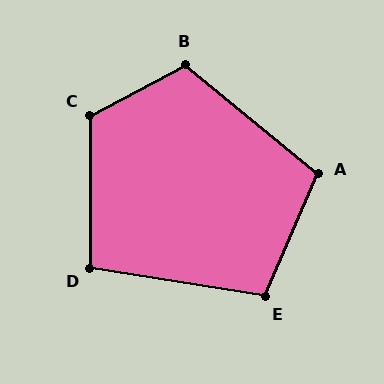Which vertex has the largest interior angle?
C, at approximately 118 degrees.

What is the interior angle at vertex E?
Approximately 104 degrees (obtuse).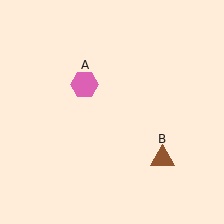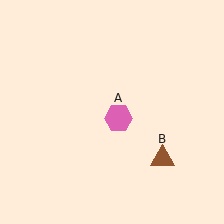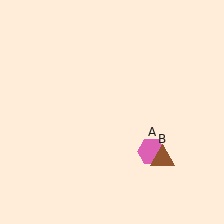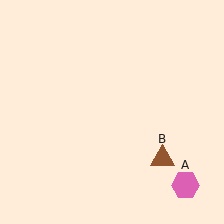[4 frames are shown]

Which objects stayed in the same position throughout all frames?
Brown triangle (object B) remained stationary.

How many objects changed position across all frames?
1 object changed position: pink hexagon (object A).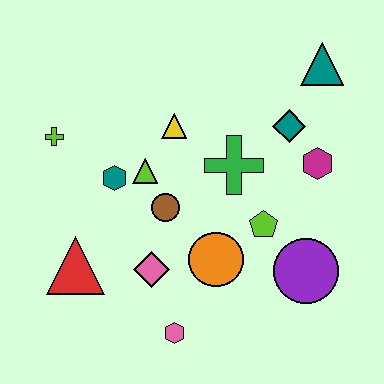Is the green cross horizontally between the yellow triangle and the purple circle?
Yes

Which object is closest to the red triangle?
The pink diamond is closest to the red triangle.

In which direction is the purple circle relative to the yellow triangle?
The purple circle is below the yellow triangle.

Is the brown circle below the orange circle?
No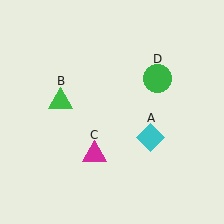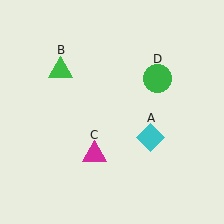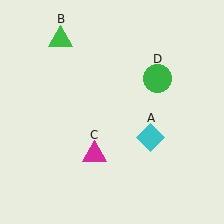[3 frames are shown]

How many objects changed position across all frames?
1 object changed position: green triangle (object B).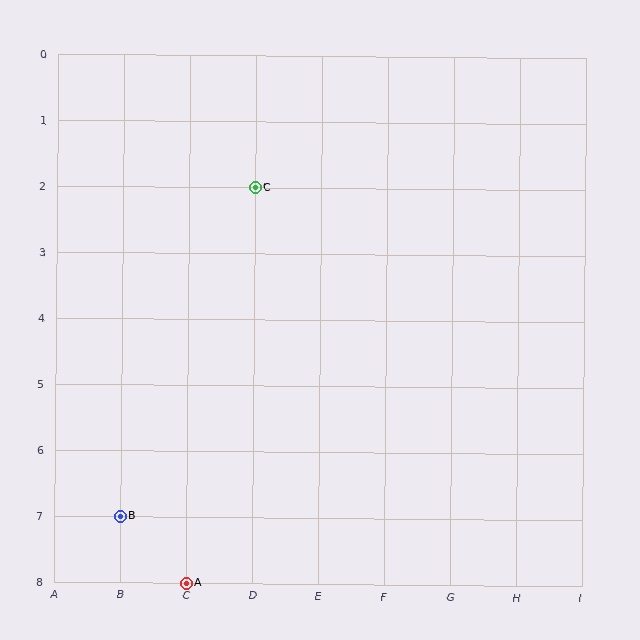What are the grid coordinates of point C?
Point C is at grid coordinates (D, 2).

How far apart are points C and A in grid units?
Points C and A are 1 column and 6 rows apart (about 6.1 grid units diagonally).